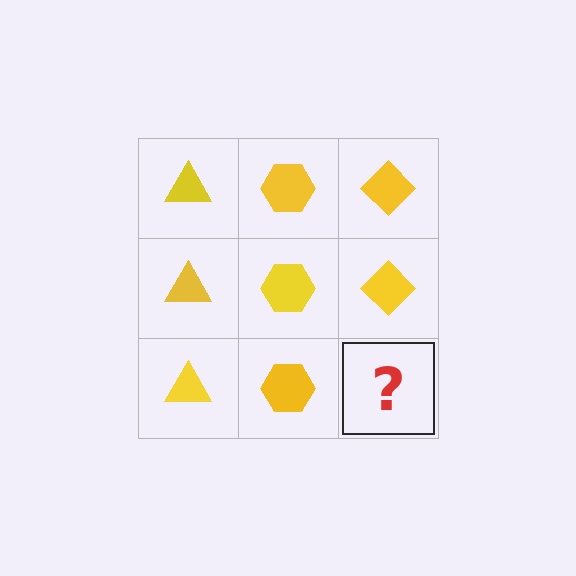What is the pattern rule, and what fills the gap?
The rule is that each column has a consistent shape. The gap should be filled with a yellow diamond.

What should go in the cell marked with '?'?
The missing cell should contain a yellow diamond.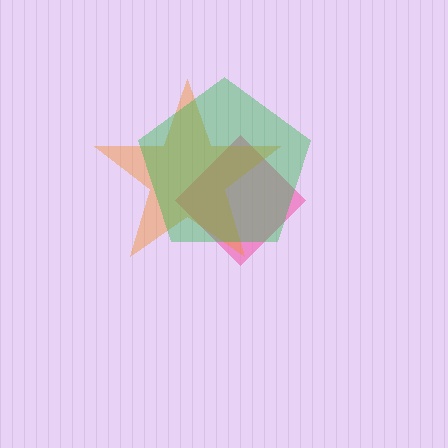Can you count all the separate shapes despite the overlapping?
Yes, there are 3 separate shapes.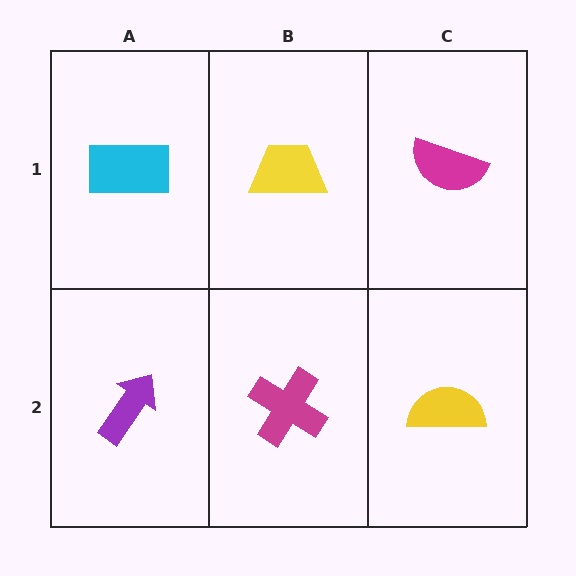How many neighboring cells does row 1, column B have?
3.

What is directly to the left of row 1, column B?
A cyan rectangle.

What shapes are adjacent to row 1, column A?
A purple arrow (row 2, column A), a yellow trapezoid (row 1, column B).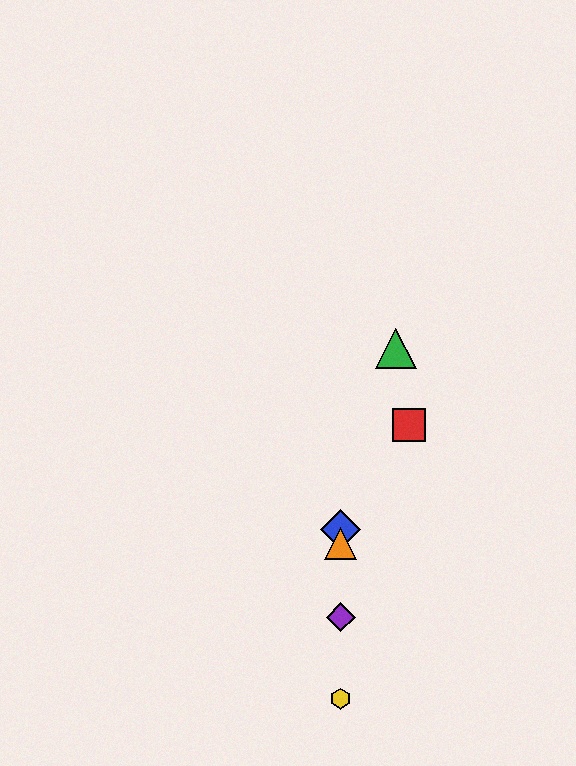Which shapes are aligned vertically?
The blue diamond, the yellow hexagon, the purple diamond, the orange triangle are aligned vertically.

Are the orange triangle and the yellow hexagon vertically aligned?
Yes, both are at x≈341.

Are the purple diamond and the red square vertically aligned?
No, the purple diamond is at x≈341 and the red square is at x≈409.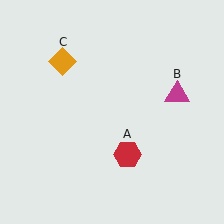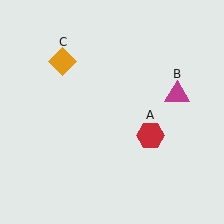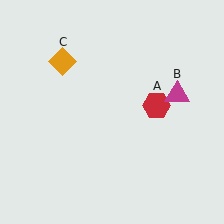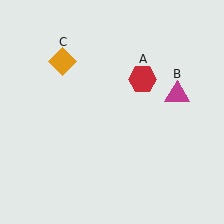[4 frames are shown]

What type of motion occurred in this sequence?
The red hexagon (object A) rotated counterclockwise around the center of the scene.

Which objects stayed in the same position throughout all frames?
Magenta triangle (object B) and orange diamond (object C) remained stationary.